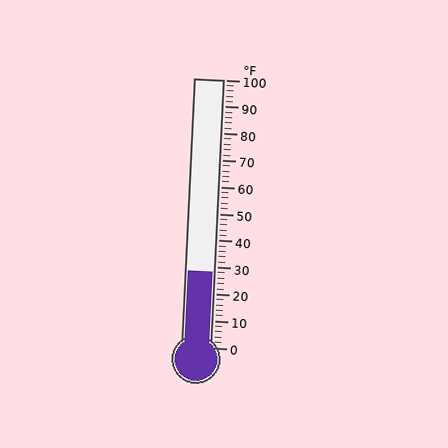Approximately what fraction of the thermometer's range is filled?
The thermometer is filled to approximately 30% of its range.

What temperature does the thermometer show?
The thermometer shows approximately 28°F.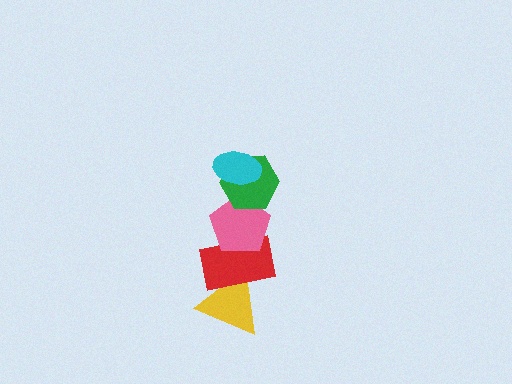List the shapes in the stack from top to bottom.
From top to bottom: the cyan ellipse, the green hexagon, the pink pentagon, the red rectangle, the yellow triangle.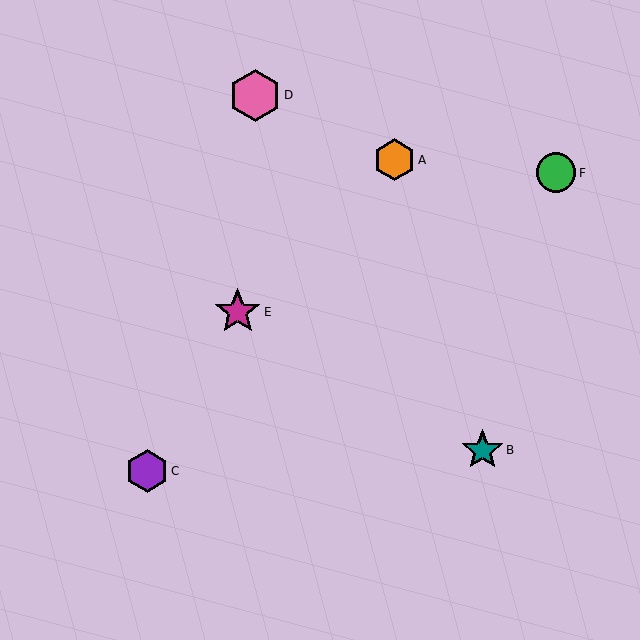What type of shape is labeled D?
Shape D is a pink hexagon.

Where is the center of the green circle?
The center of the green circle is at (556, 173).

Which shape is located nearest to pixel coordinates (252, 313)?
The magenta star (labeled E) at (238, 312) is nearest to that location.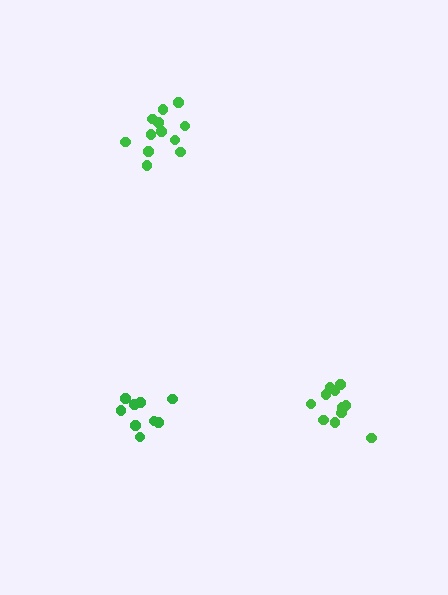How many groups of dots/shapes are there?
There are 3 groups.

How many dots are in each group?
Group 1: 11 dots, Group 2: 9 dots, Group 3: 12 dots (32 total).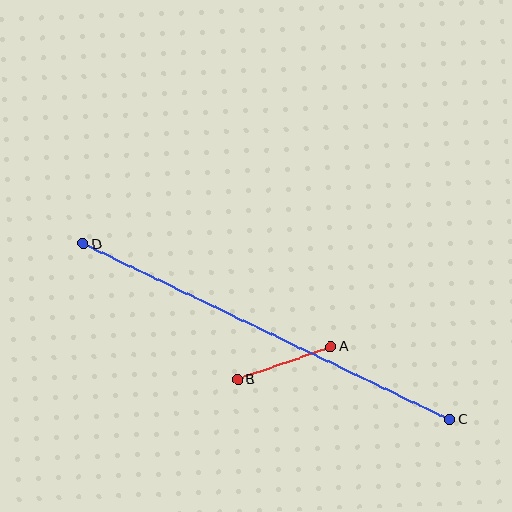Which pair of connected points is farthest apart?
Points C and D are farthest apart.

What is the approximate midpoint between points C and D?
The midpoint is at approximately (266, 332) pixels.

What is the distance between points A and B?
The distance is approximately 99 pixels.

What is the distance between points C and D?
The distance is approximately 407 pixels.